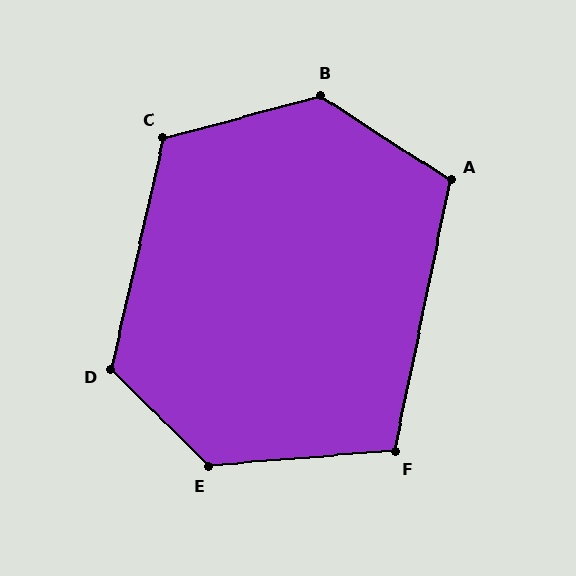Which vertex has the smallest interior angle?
F, at approximately 106 degrees.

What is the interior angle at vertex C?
Approximately 118 degrees (obtuse).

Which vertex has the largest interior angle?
B, at approximately 132 degrees.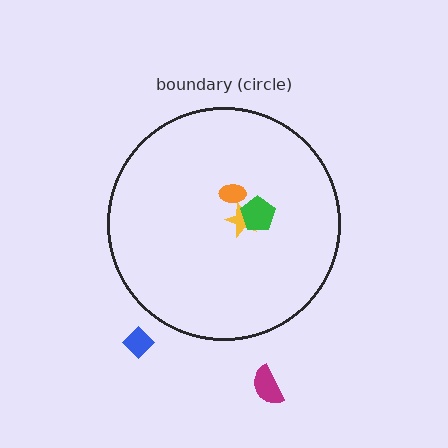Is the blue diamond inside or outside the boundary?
Outside.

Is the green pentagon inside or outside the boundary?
Inside.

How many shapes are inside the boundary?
3 inside, 2 outside.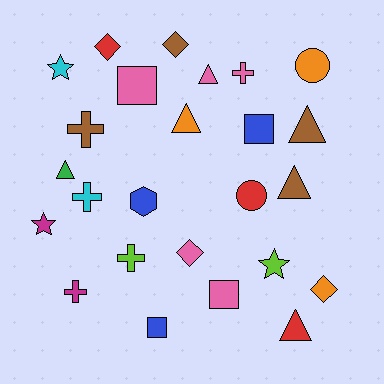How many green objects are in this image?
There is 1 green object.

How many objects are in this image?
There are 25 objects.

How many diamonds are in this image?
There are 4 diamonds.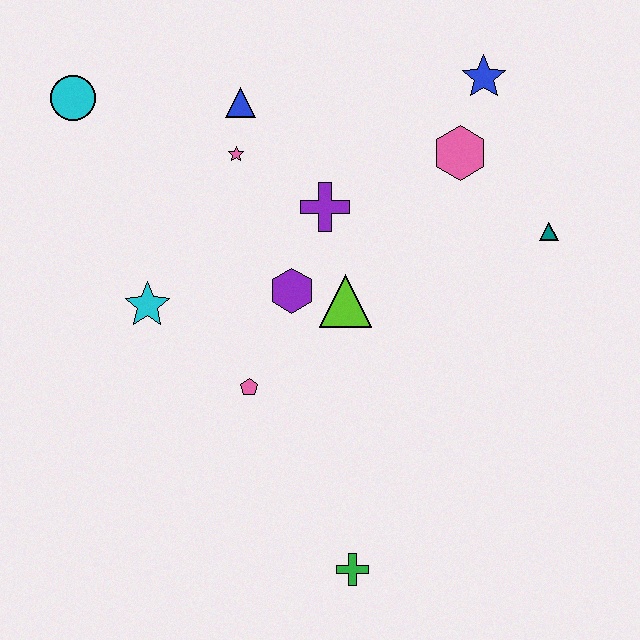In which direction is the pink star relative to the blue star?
The pink star is to the left of the blue star.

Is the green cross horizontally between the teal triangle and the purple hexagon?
Yes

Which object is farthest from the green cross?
The cyan circle is farthest from the green cross.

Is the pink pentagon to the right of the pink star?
Yes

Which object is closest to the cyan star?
The pink pentagon is closest to the cyan star.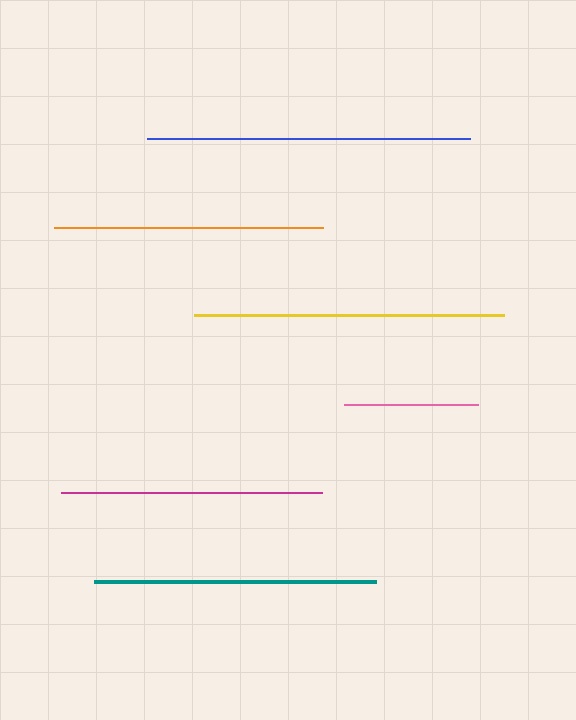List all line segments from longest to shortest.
From longest to shortest: blue, yellow, teal, orange, magenta, pink.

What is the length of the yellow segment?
The yellow segment is approximately 310 pixels long.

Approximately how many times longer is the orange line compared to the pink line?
The orange line is approximately 2.0 times the length of the pink line.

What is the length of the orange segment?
The orange segment is approximately 269 pixels long.